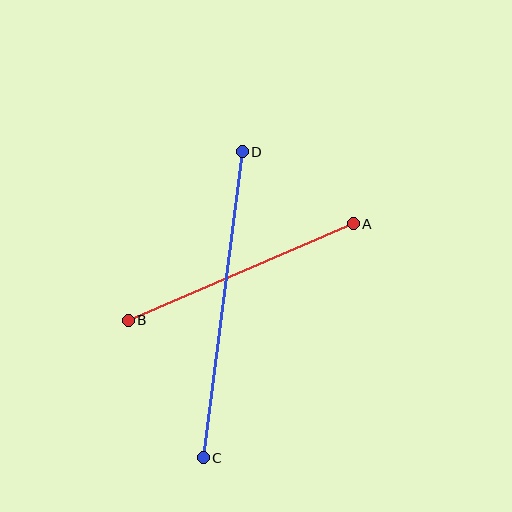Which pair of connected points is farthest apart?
Points C and D are farthest apart.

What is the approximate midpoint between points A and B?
The midpoint is at approximately (241, 272) pixels.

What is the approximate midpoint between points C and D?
The midpoint is at approximately (223, 305) pixels.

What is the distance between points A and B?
The distance is approximately 245 pixels.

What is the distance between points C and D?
The distance is approximately 309 pixels.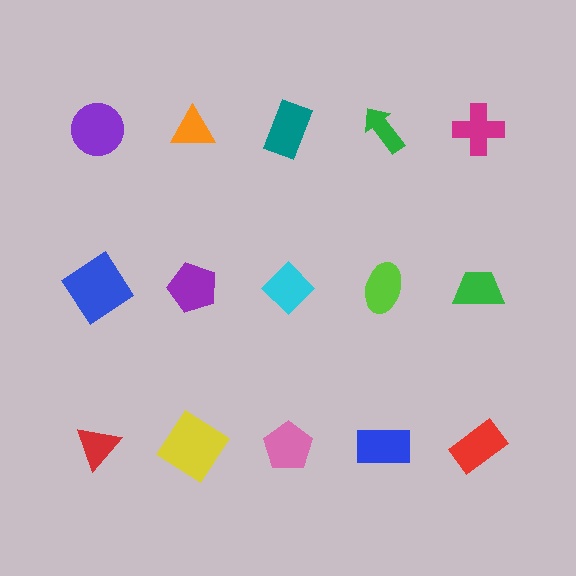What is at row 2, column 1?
A blue diamond.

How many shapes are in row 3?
5 shapes.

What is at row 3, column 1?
A red triangle.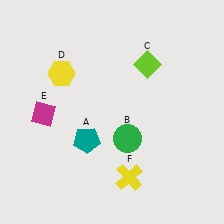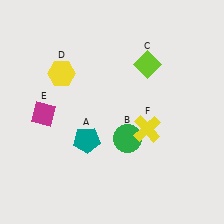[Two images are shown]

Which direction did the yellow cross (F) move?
The yellow cross (F) moved up.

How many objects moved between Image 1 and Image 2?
1 object moved between the two images.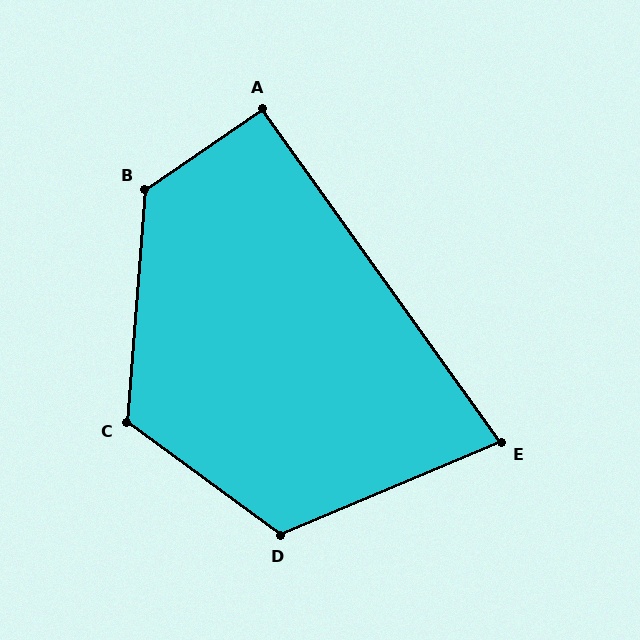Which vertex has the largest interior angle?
B, at approximately 129 degrees.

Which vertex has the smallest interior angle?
E, at approximately 77 degrees.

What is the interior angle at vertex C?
Approximately 122 degrees (obtuse).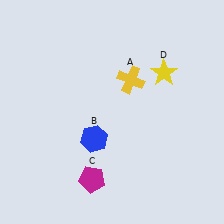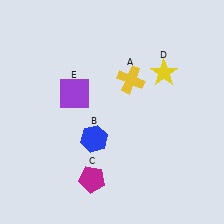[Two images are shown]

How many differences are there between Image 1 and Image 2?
There is 1 difference between the two images.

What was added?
A purple square (E) was added in Image 2.